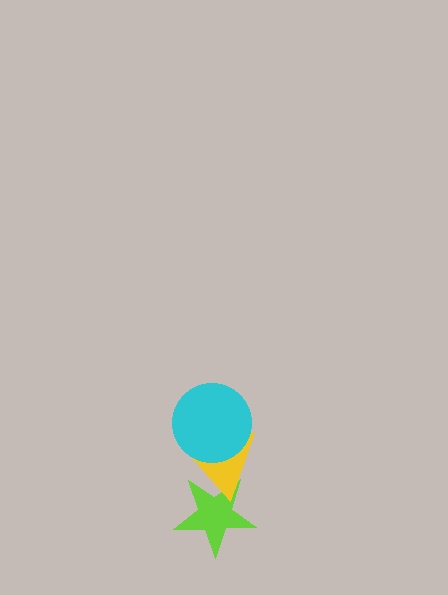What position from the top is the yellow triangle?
The yellow triangle is 2nd from the top.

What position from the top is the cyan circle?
The cyan circle is 1st from the top.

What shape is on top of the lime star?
The yellow triangle is on top of the lime star.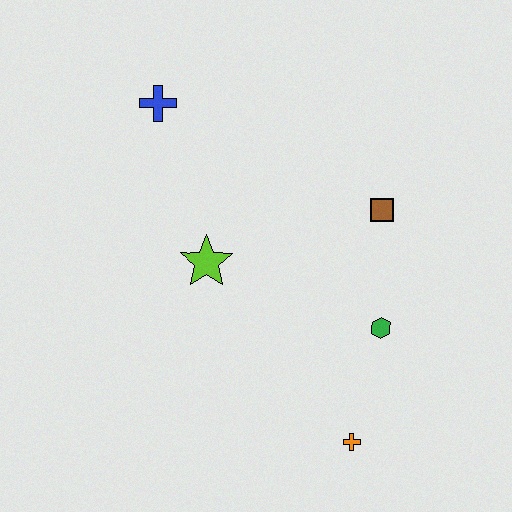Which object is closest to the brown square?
The green hexagon is closest to the brown square.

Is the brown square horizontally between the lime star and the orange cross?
No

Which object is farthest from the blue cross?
The orange cross is farthest from the blue cross.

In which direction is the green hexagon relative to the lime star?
The green hexagon is to the right of the lime star.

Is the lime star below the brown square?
Yes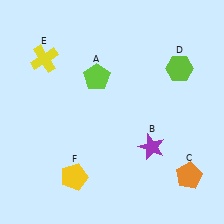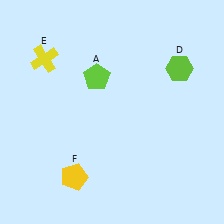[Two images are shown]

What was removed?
The orange pentagon (C), the purple star (B) were removed in Image 2.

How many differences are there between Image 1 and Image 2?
There are 2 differences between the two images.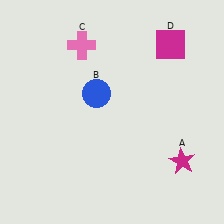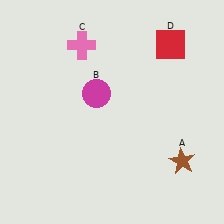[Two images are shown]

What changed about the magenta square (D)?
In Image 1, D is magenta. In Image 2, it changed to red.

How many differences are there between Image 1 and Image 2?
There are 3 differences between the two images.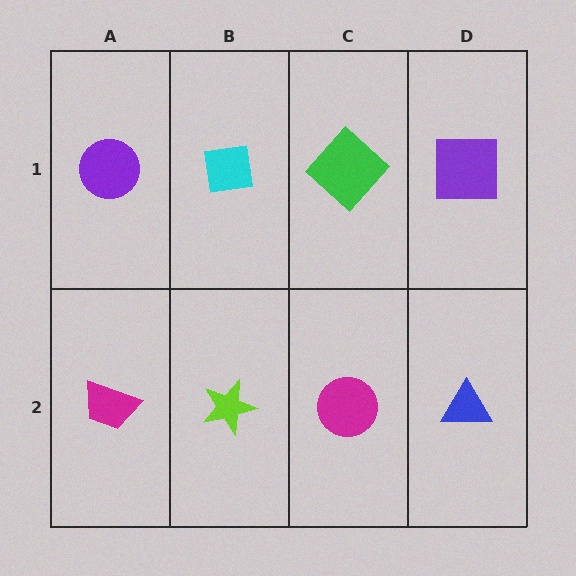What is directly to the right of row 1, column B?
A green diamond.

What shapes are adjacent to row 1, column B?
A lime star (row 2, column B), a purple circle (row 1, column A), a green diamond (row 1, column C).